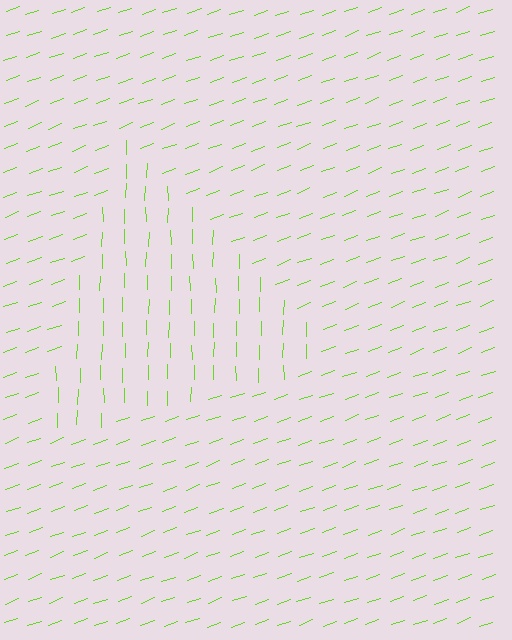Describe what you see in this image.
The image is filled with small lime line segments. A triangle region in the image has lines oriented differently from the surrounding lines, creating a visible texture boundary.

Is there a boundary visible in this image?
Yes, there is a texture boundary formed by a change in line orientation.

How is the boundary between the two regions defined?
The boundary is defined purely by a change in line orientation (approximately 70 degrees difference). All lines are the same color and thickness.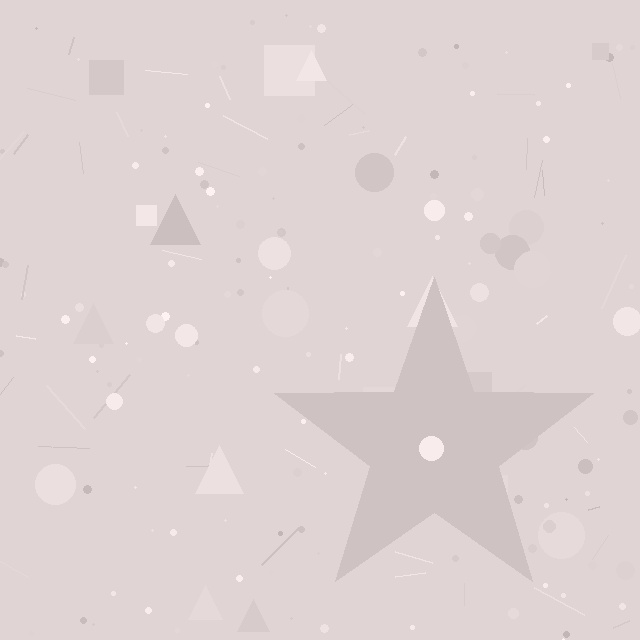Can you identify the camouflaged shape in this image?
The camouflaged shape is a star.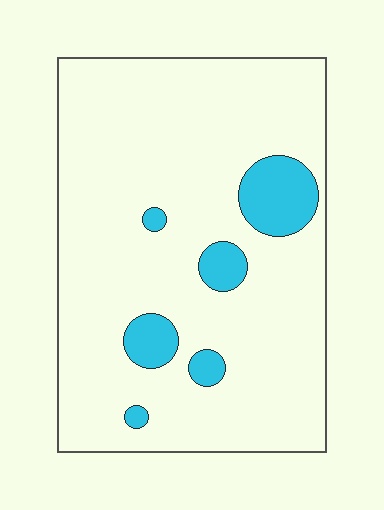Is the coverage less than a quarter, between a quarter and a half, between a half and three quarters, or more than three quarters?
Less than a quarter.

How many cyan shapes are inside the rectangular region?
6.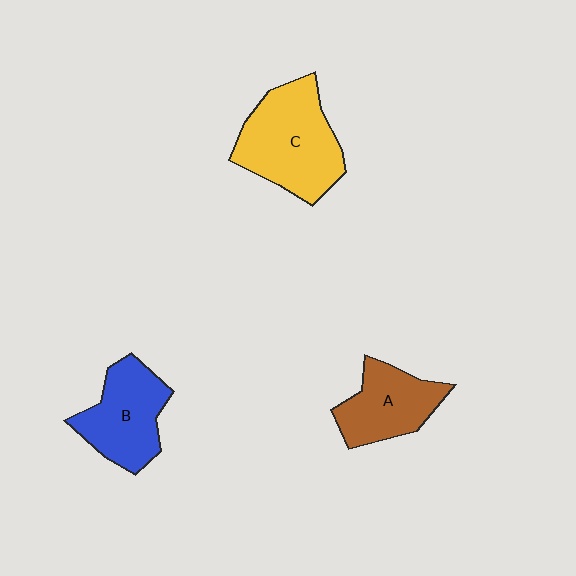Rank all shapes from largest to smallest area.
From largest to smallest: C (yellow), B (blue), A (brown).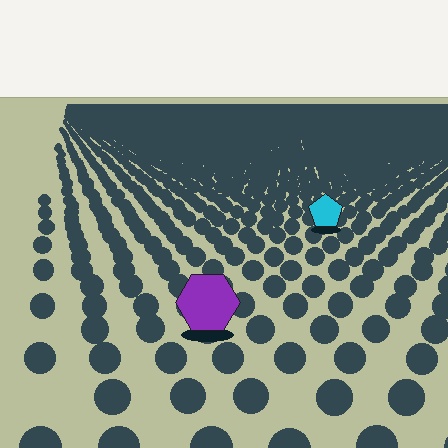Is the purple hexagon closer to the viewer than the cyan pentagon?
Yes. The purple hexagon is closer — you can tell from the texture gradient: the ground texture is coarser near it.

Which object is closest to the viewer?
The purple hexagon is closest. The texture marks near it are larger and more spread out.